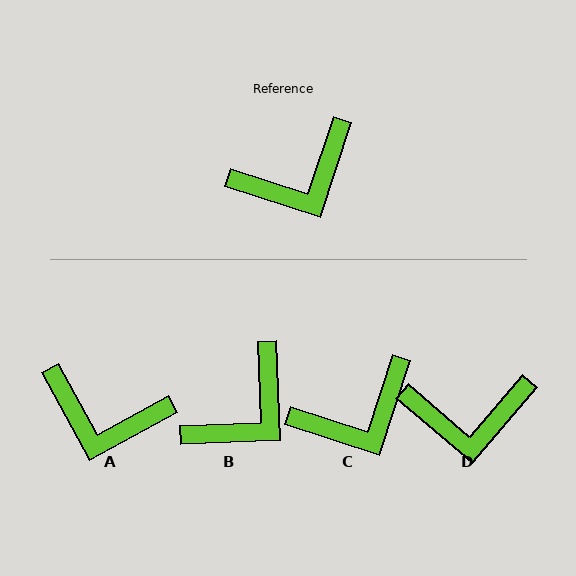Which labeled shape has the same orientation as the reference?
C.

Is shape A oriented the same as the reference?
No, it is off by about 43 degrees.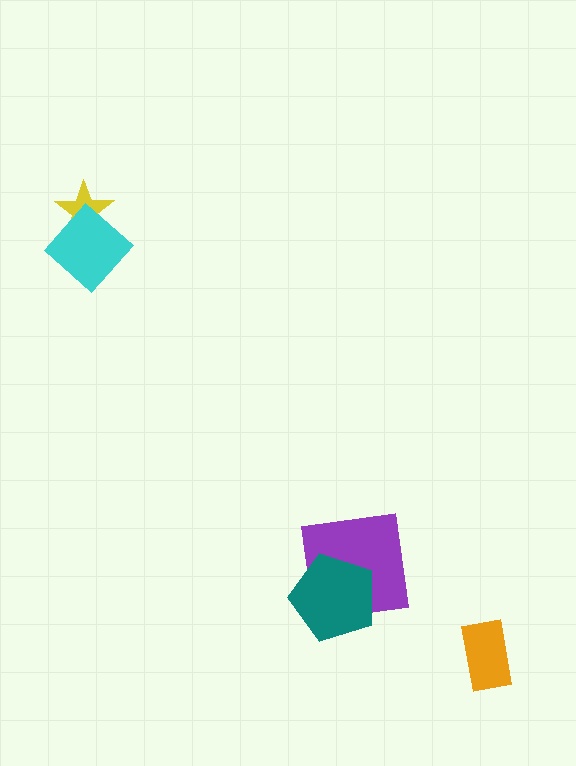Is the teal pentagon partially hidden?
No, no other shape covers it.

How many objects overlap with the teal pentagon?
1 object overlaps with the teal pentagon.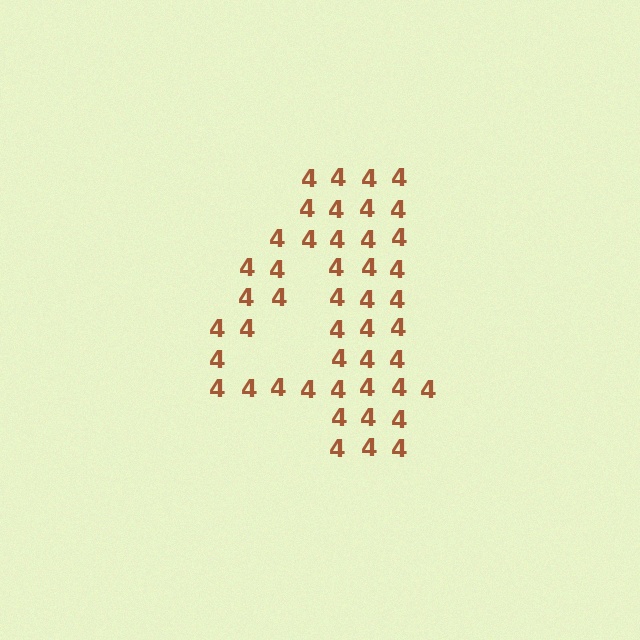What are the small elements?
The small elements are digit 4's.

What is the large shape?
The large shape is the digit 4.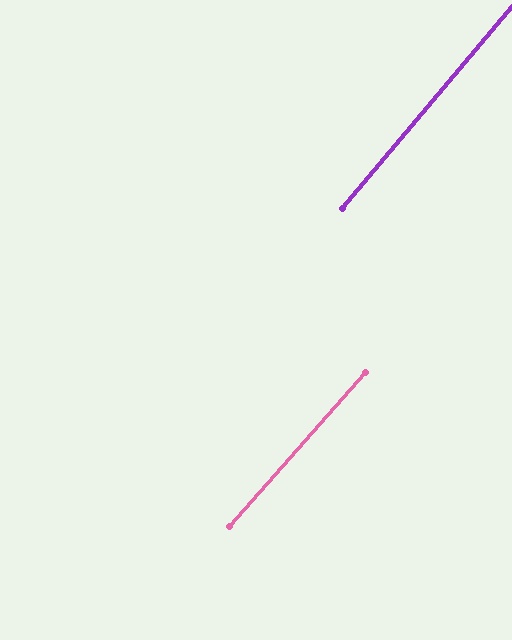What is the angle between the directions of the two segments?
Approximately 2 degrees.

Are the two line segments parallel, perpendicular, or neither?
Parallel — their directions differ by only 1.7°.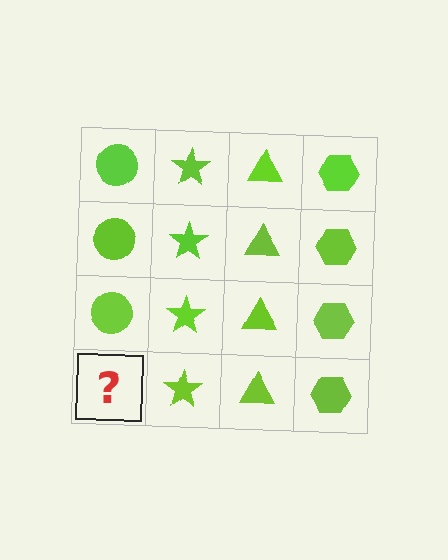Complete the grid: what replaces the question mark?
The question mark should be replaced with a lime circle.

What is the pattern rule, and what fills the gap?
The rule is that each column has a consistent shape. The gap should be filled with a lime circle.